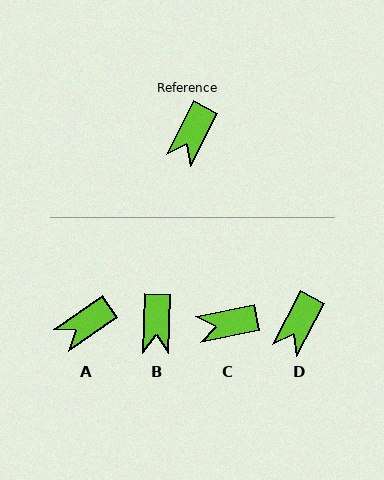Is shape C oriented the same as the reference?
No, it is off by about 51 degrees.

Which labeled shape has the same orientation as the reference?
D.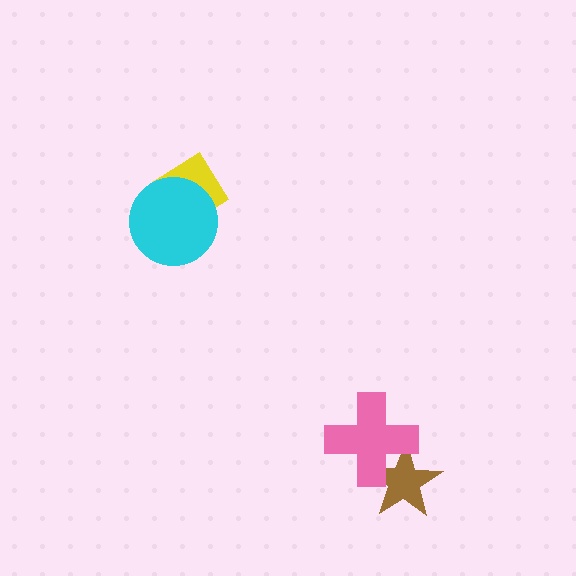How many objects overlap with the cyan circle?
1 object overlaps with the cyan circle.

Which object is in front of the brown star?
The pink cross is in front of the brown star.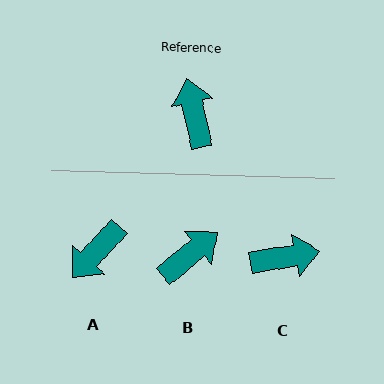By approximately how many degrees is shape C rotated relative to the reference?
Approximately 93 degrees clockwise.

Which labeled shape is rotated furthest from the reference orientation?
A, about 125 degrees away.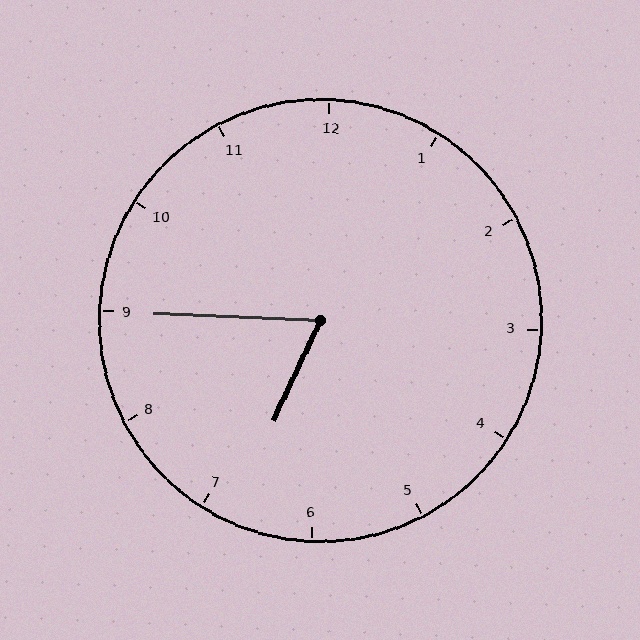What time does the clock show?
6:45.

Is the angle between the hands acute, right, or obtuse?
It is acute.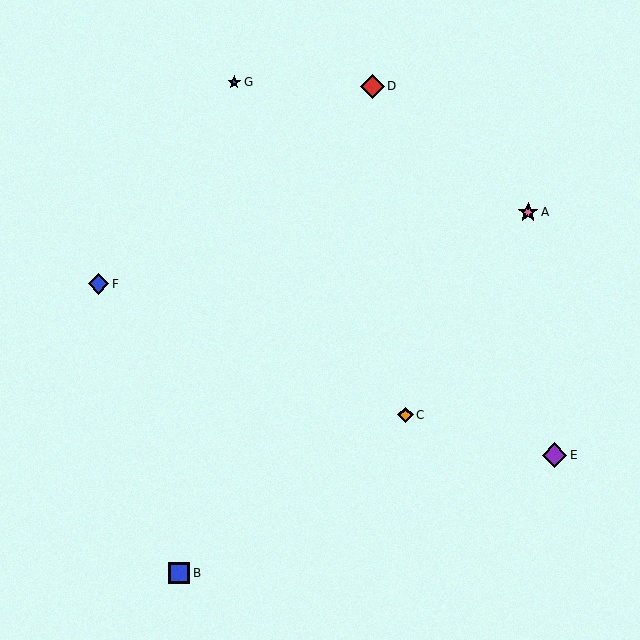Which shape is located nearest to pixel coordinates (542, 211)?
The pink star (labeled A) at (528, 212) is nearest to that location.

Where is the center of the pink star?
The center of the pink star is at (528, 212).